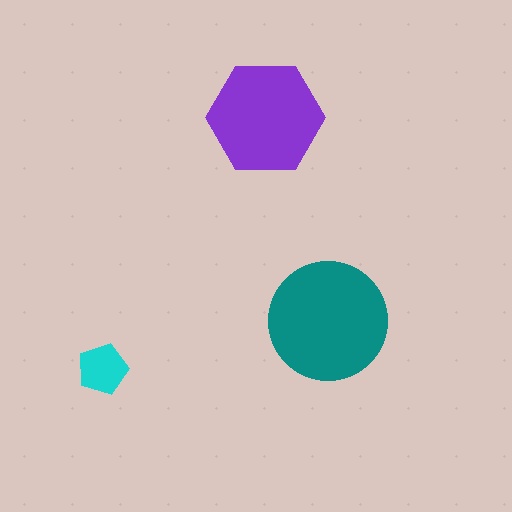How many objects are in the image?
There are 3 objects in the image.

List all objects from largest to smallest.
The teal circle, the purple hexagon, the cyan pentagon.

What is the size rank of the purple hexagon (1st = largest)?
2nd.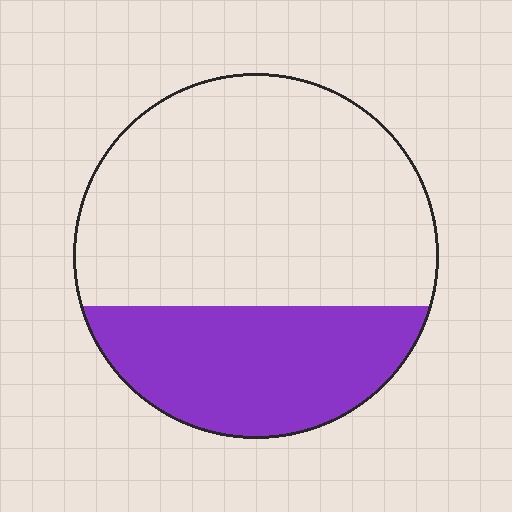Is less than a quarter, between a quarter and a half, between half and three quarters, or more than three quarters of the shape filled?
Between a quarter and a half.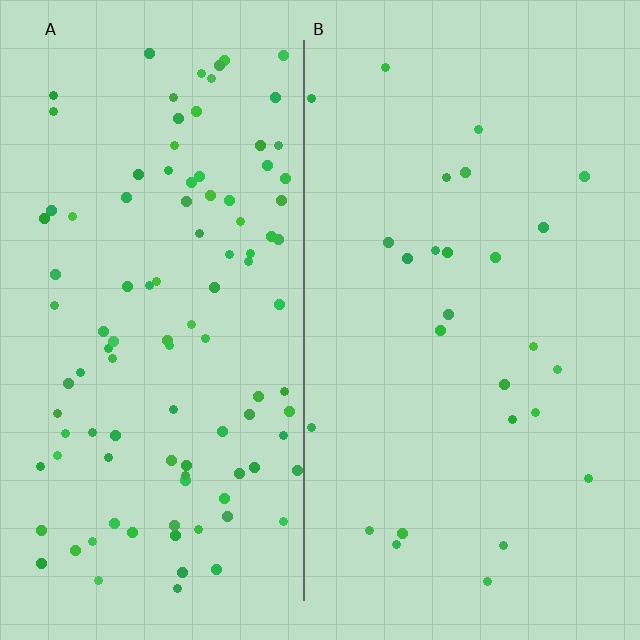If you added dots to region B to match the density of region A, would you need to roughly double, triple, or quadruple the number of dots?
Approximately quadruple.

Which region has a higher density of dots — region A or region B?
A (the left).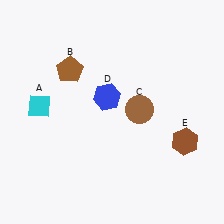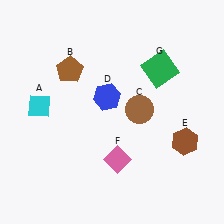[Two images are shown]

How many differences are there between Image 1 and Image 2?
There are 2 differences between the two images.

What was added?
A pink diamond (F), a green square (G) were added in Image 2.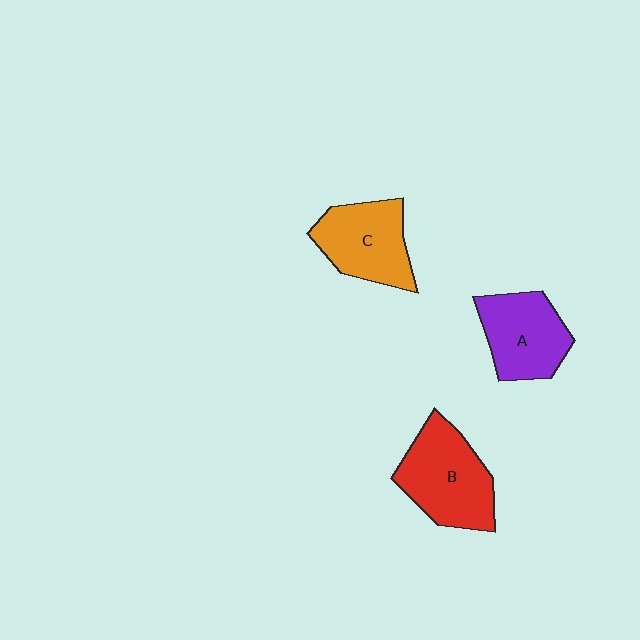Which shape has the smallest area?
Shape A (purple).